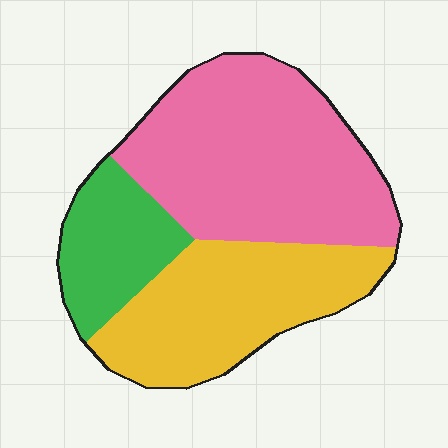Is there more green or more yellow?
Yellow.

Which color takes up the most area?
Pink, at roughly 50%.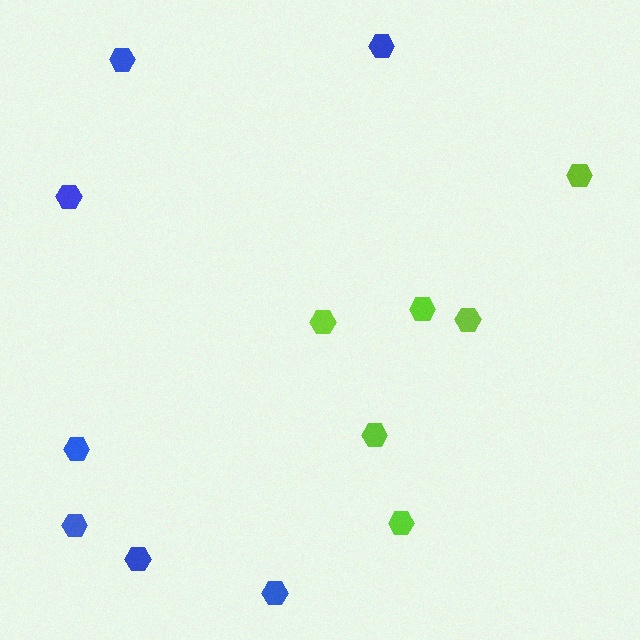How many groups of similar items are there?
There are 2 groups: one group of blue hexagons (7) and one group of lime hexagons (6).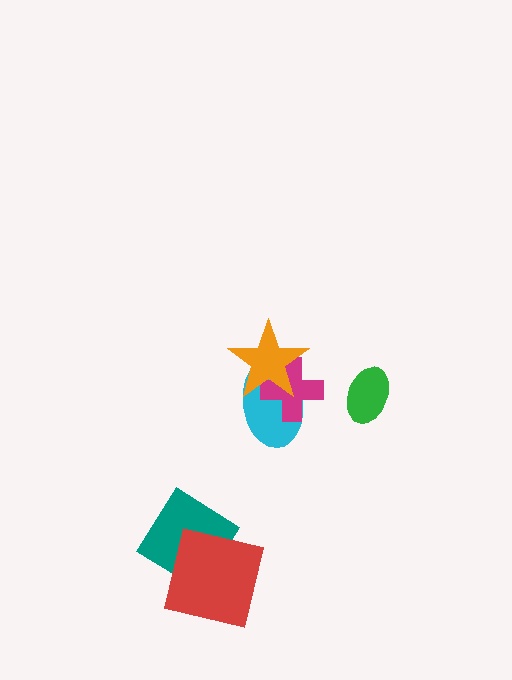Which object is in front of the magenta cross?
The orange star is in front of the magenta cross.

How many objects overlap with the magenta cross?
2 objects overlap with the magenta cross.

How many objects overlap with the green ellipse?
0 objects overlap with the green ellipse.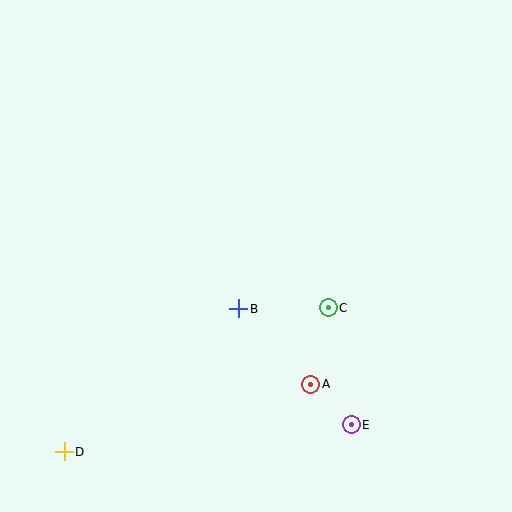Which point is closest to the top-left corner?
Point B is closest to the top-left corner.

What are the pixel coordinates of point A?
Point A is at (311, 384).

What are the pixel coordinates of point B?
Point B is at (239, 309).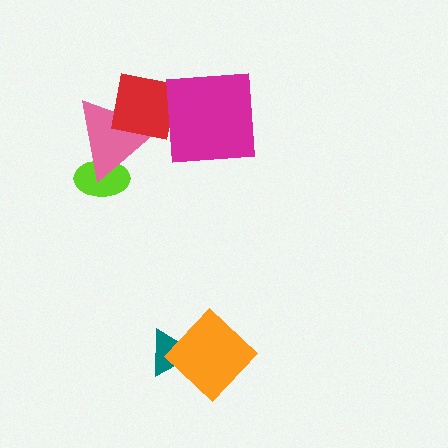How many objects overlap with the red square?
2 objects overlap with the red square.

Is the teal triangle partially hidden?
Yes, it is partially covered by another shape.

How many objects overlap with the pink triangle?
2 objects overlap with the pink triangle.